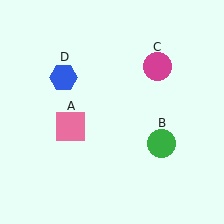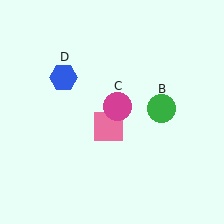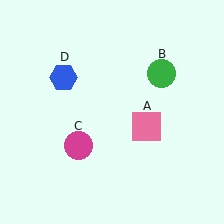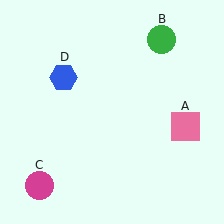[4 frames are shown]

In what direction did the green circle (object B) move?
The green circle (object B) moved up.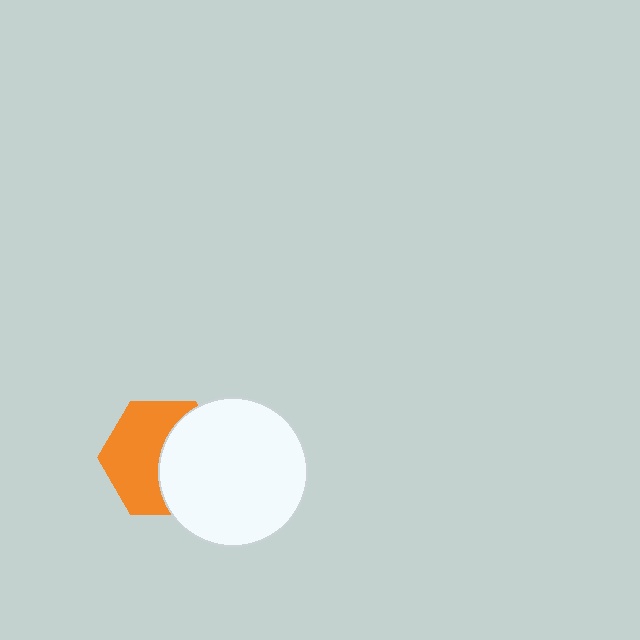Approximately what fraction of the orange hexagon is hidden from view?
Roughly 45% of the orange hexagon is hidden behind the white circle.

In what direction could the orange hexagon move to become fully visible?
The orange hexagon could move left. That would shift it out from behind the white circle entirely.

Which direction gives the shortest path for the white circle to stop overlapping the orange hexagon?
Moving right gives the shortest separation.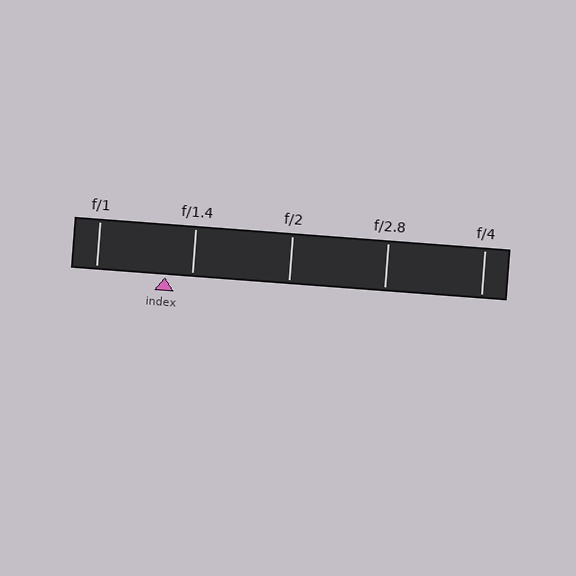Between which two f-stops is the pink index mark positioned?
The index mark is between f/1 and f/1.4.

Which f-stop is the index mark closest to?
The index mark is closest to f/1.4.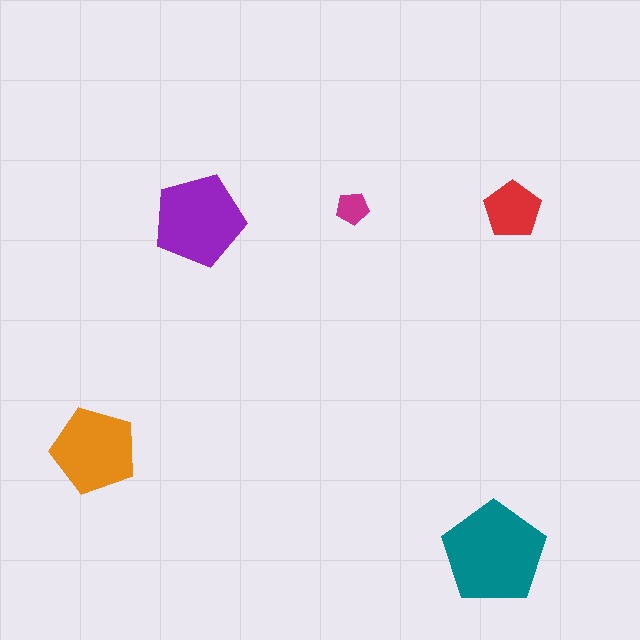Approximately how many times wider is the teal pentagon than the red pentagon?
About 2 times wider.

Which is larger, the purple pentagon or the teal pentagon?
The teal one.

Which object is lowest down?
The teal pentagon is bottommost.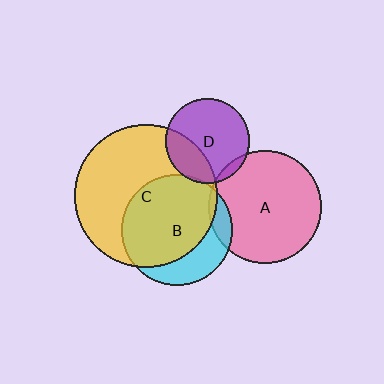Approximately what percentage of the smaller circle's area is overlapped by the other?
Approximately 5%.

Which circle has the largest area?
Circle C (yellow).